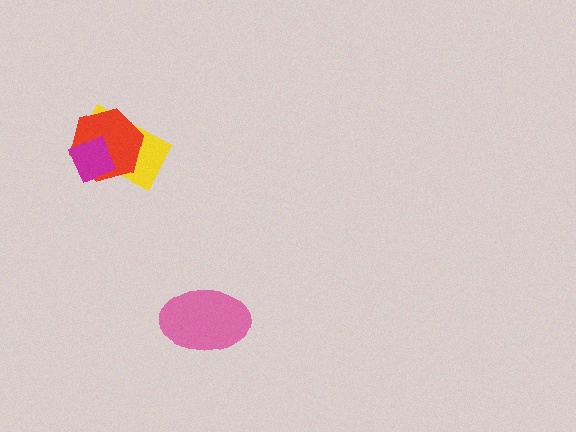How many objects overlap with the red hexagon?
2 objects overlap with the red hexagon.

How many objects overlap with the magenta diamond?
2 objects overlap with the magenta diamond.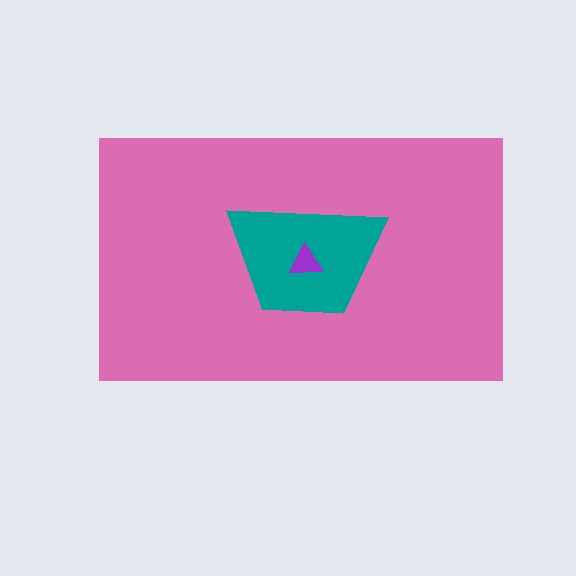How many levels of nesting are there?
3.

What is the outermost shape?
The pink rectangle.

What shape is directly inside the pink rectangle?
The teal trapezoid.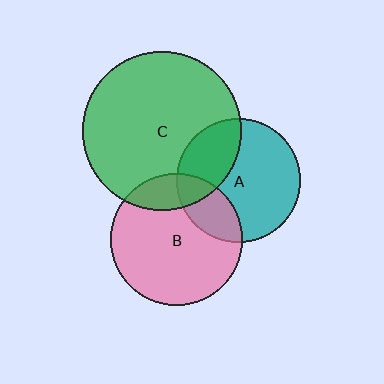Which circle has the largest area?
Circle C (green).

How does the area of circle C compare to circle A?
Approximately 1.6 times.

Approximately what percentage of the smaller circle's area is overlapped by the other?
Approximately 30%.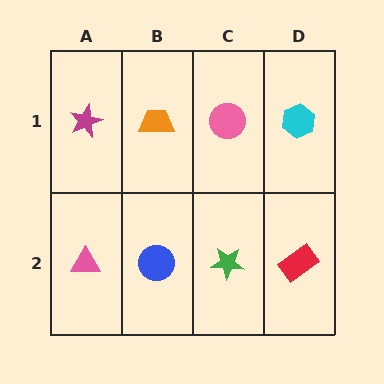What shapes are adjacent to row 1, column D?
A red rectangle (row 2, column D), a pink circle (row 1, column C).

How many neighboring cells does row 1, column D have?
2.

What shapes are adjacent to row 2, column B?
An orange trapezoid (row 1, column B), a pink triangle (row 2, column A), a green star (row 2, column C).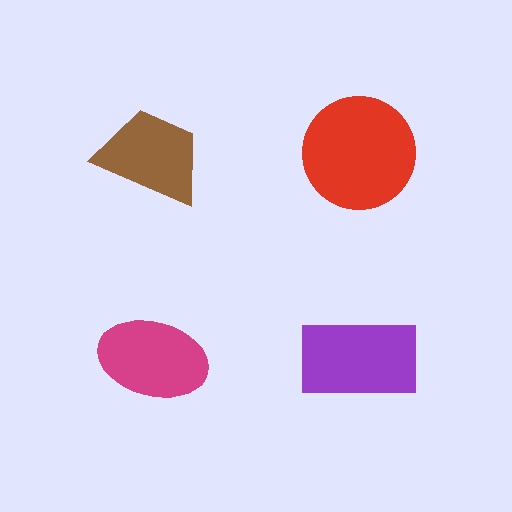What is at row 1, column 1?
A brown trapezoid.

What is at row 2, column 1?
A magenta ellipse.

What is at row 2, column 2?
A purple rectangle.